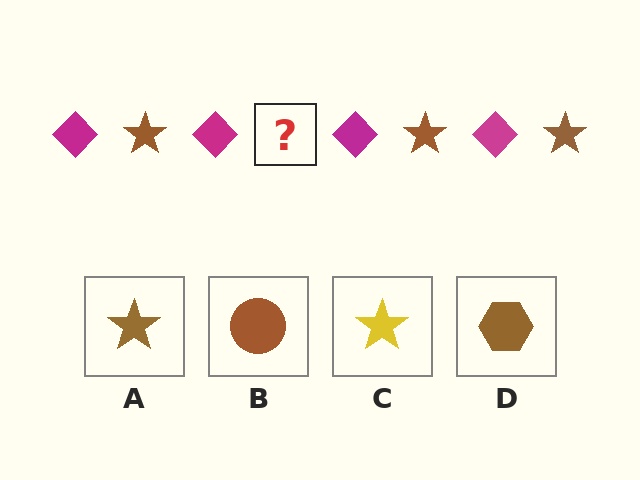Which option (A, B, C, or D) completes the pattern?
A.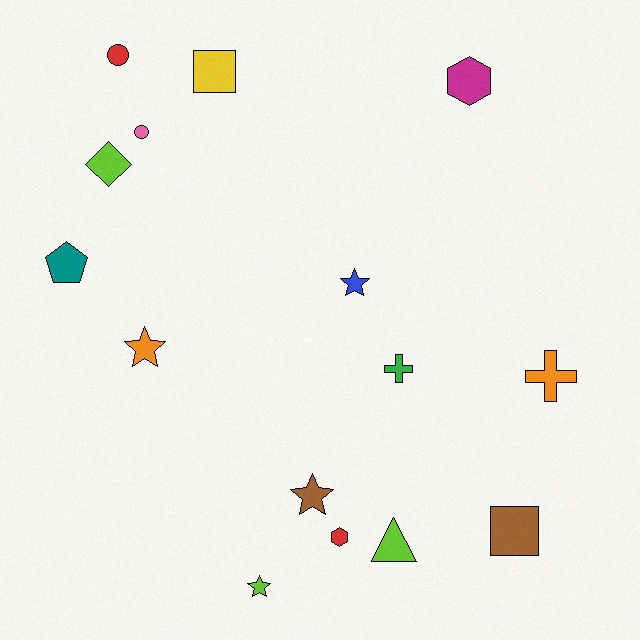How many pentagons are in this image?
There is 1 pentagon.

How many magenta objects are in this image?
There is 1 magenta object.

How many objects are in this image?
There are 15 objects.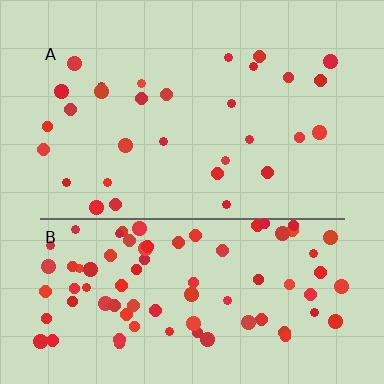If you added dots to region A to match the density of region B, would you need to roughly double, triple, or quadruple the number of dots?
Approximately triple.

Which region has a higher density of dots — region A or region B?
B (the bottom).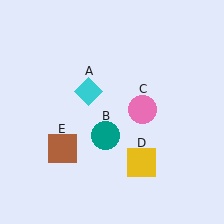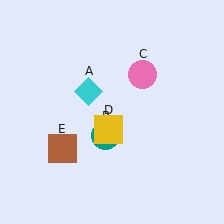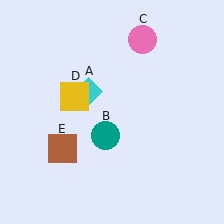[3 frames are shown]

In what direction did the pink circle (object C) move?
The pink circle (object C) moved up.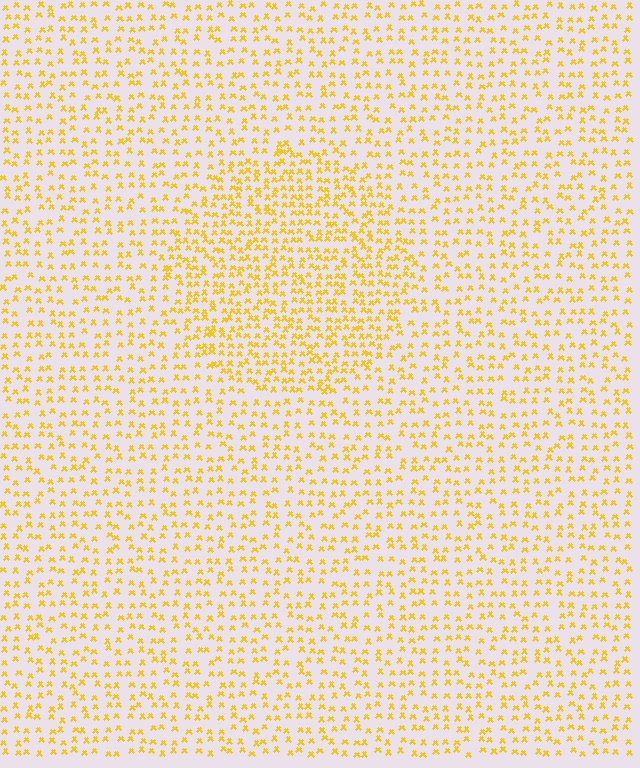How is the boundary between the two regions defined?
The boundary is defined by a change in element density (approximately 1.7x ratio). All elements are the same color, size, and shape.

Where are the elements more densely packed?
The elements are more densely packed inside the circle boundary.